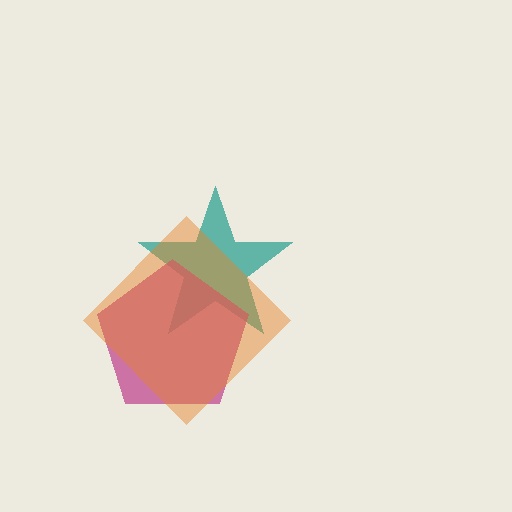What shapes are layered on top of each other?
The layered shapes are: a teal star, a magenta pentagon, an orange diamond.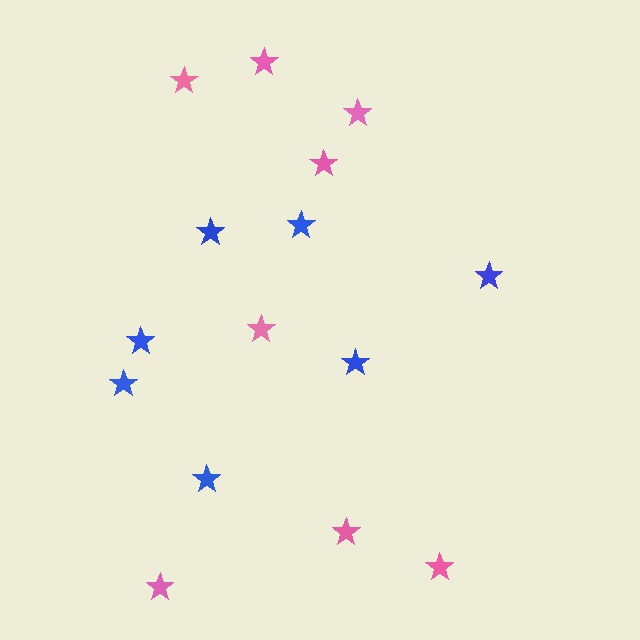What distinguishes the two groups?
There are 2 groups: one group of pink stars (8) and one group of blue stars (7).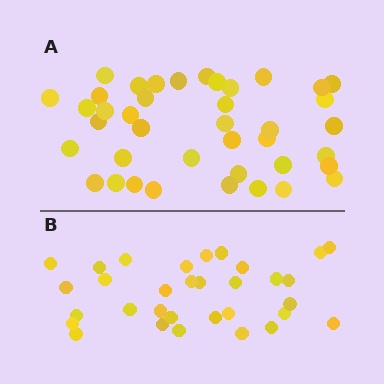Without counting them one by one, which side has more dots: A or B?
Region A (the top region) has more dots.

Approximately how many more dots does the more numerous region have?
Region A has roughly 8 or so more dots than region B.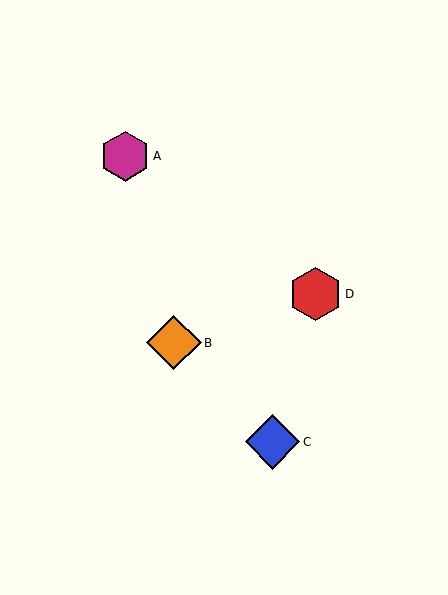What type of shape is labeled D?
Shape D is a red hexagon.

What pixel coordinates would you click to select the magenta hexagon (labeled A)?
Click at (125, 156) to select the magenta hexagon A.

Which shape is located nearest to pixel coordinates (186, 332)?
The orange diamond (labeled B) at (174, 343) is nearest to that location.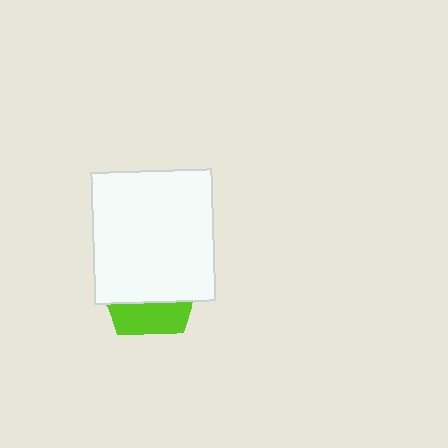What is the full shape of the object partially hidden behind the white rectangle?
The partially hidden object is a lime pentagon.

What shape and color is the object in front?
The object in front is a white rectangle.